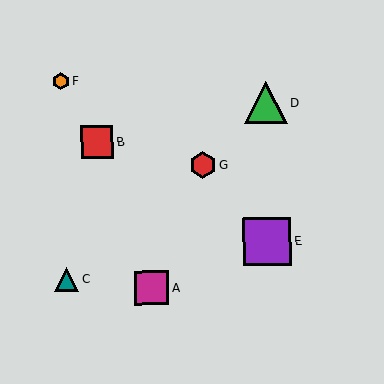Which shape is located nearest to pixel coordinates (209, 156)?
The red hexagon (labeled G) at (203, 165) is nearest to that location.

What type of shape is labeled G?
Shape G is a red hexagon.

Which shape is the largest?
The purple square (labeled E) is the largest.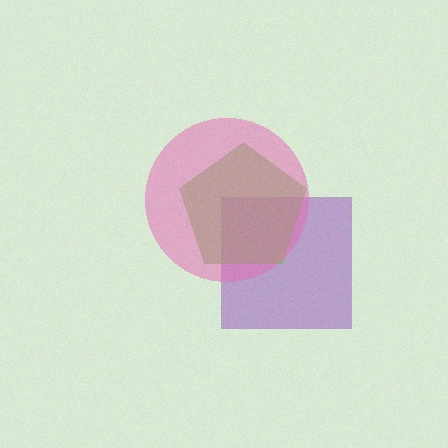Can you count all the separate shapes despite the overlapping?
Yes, there are 3 separate shapes.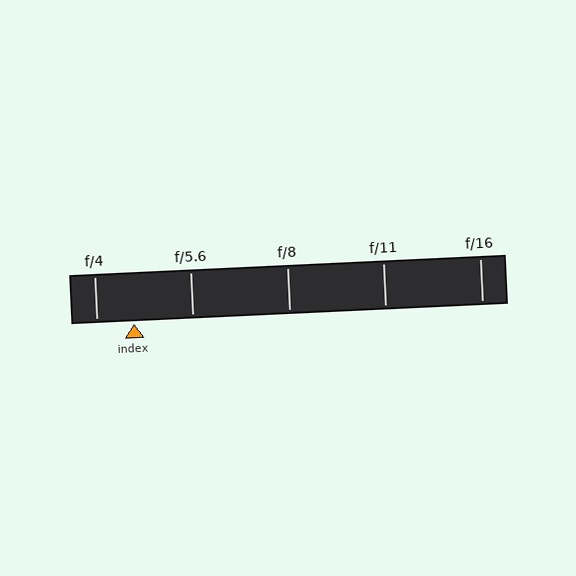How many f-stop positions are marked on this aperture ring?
There are 5 f-stop positions marked.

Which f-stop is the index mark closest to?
The index mark is closest to f/4.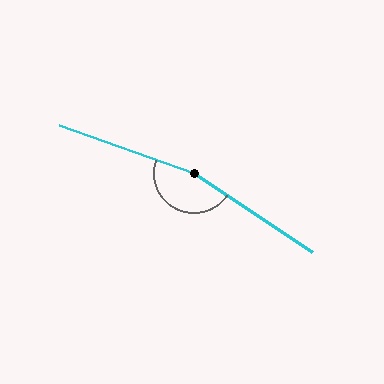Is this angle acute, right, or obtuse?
It is obtuse.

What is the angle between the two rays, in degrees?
Approximately 166 degrees.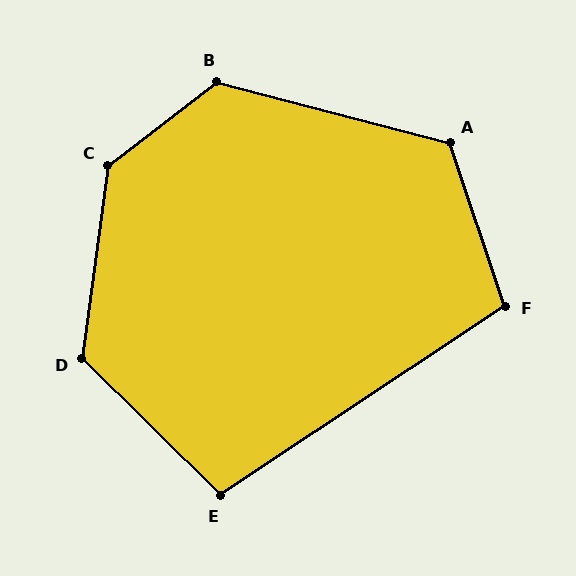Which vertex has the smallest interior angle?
E, at approximately 102 degrees.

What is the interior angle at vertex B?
Approximately 128 degrees (obtuse).